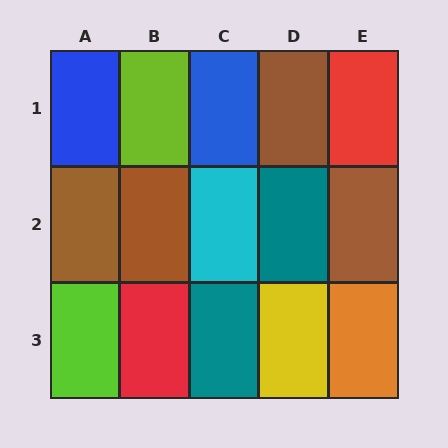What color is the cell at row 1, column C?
Blue.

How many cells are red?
2 cells are red.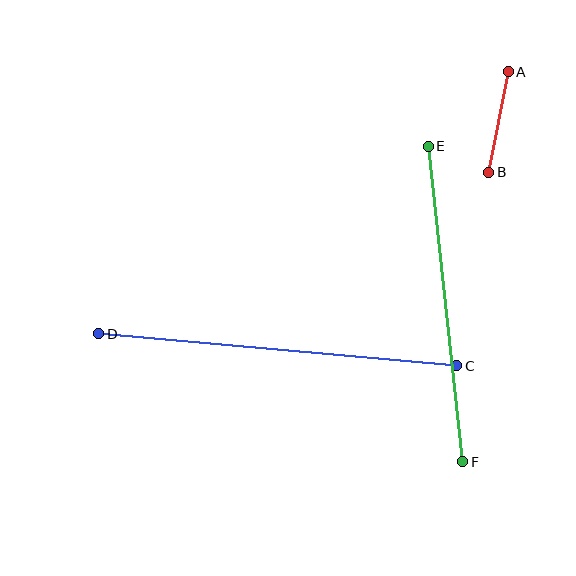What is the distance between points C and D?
The distance is approximately 359 pixels.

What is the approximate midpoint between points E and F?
The midpoint is at approximately (446, 304) pixels.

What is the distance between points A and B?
The distance is approximately 102 pixels.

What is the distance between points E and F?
The distance is approximately 317 pixels.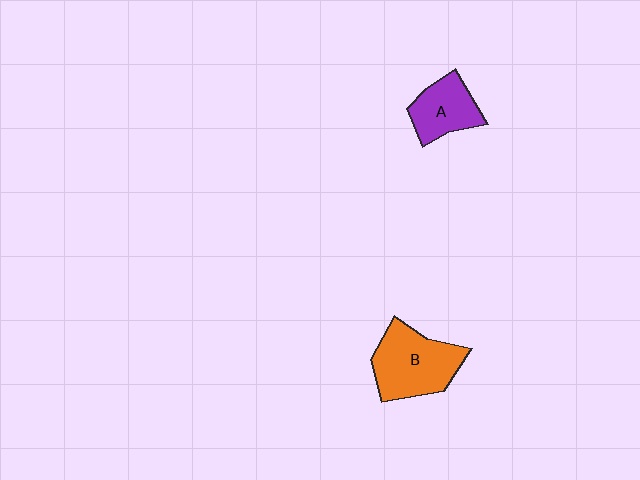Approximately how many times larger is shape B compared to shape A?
Approximately 1.5 times.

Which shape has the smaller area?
Shape A (purple).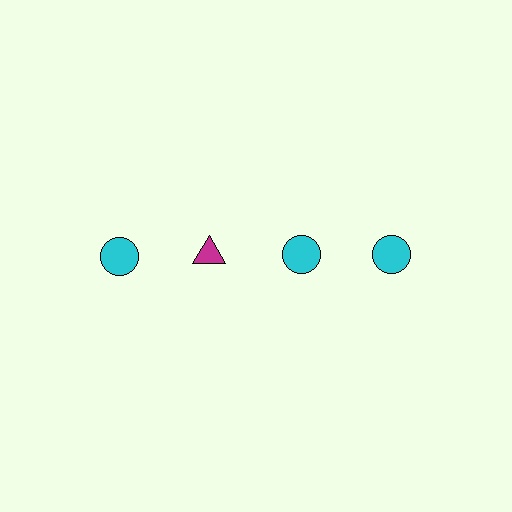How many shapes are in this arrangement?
There are 4 shapes arranged in a grid pattern.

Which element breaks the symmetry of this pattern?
The magenta triangle in the top row, second from left column breaks the symmetry. All other shapes are cyan circles.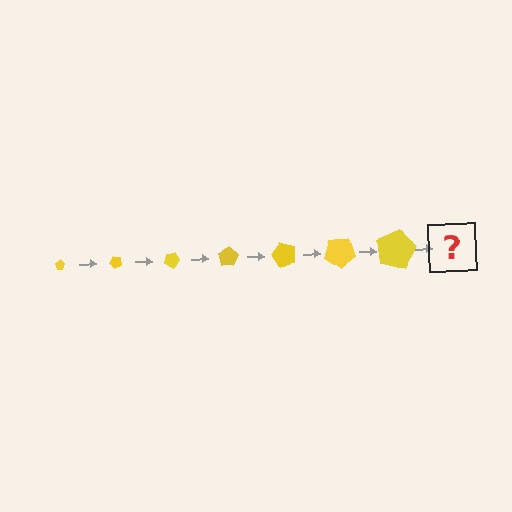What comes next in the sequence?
The next element should be a pentagon, larger than the previous one and rotated 350 degrees from the start.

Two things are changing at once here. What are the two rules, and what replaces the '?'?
The two rules are that the pentagon grows larger each step and it rotates 50 degrees each step. The '?' should be a pentagon, larger than the previous one and rotated 350 degrees from the start.